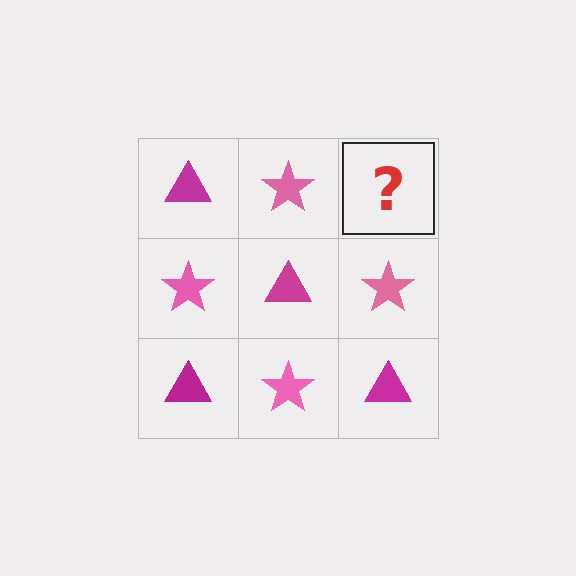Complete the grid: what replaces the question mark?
The question mark should be replaced with a magenta triangle.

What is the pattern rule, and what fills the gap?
The rule is that it alternates magenta triangle and pink star in a checkerboard pattern. The gap should be filled with a magenta triangle.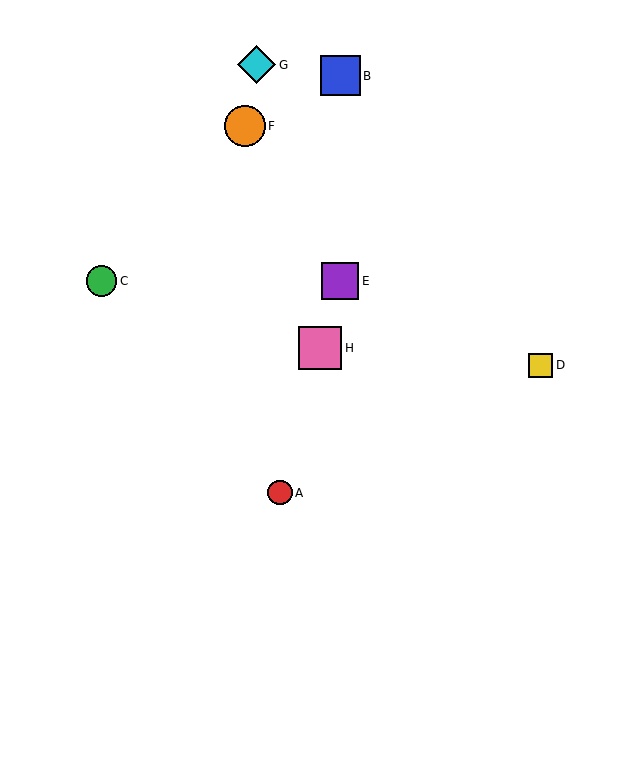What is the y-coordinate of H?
Object H is at y≈348.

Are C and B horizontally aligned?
No, C is at y≈281 and B is at y≈76.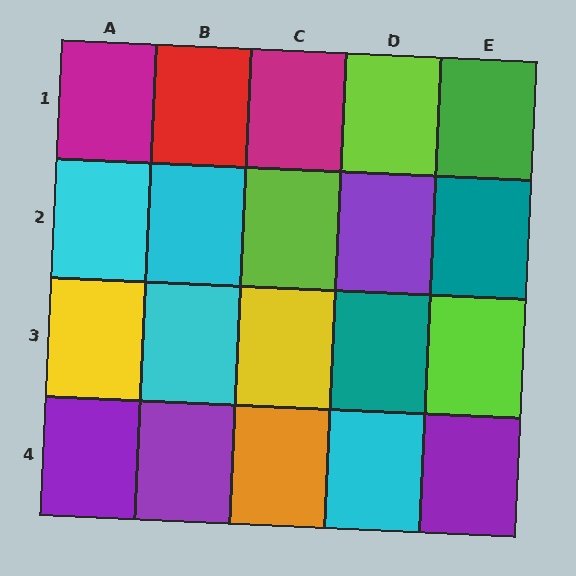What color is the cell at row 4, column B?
Purple.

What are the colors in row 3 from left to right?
Yellow, cyan, yellow, teal, lime.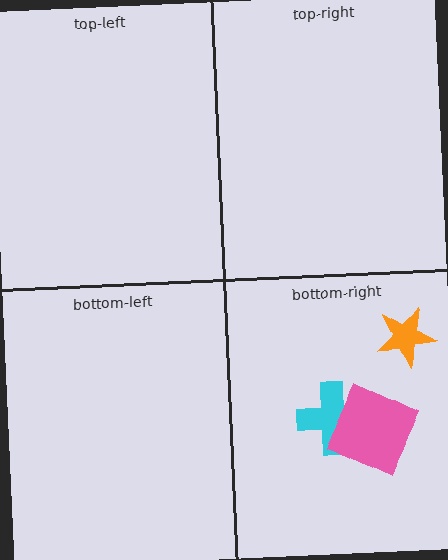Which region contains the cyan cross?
The bottom-right region.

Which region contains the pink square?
The bottom-right region.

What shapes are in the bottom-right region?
The cyan cross, the pink square, the orange star.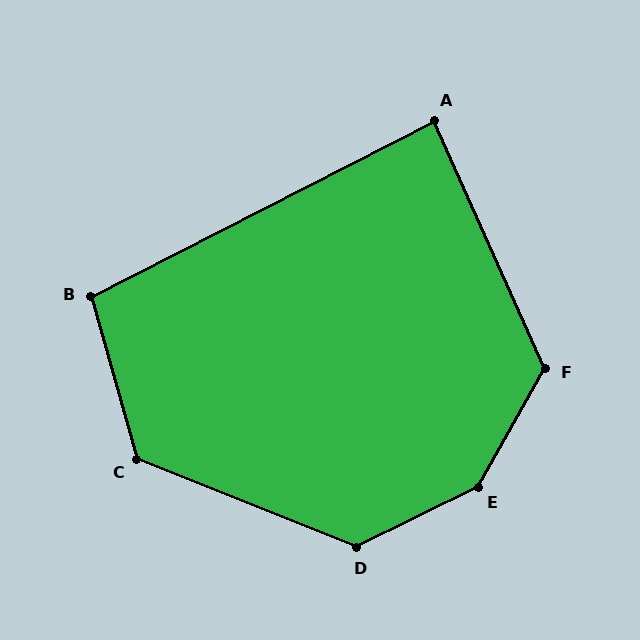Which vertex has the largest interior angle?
E, at approximately 146 degrees.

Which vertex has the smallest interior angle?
A, at approximately 87 degrees.